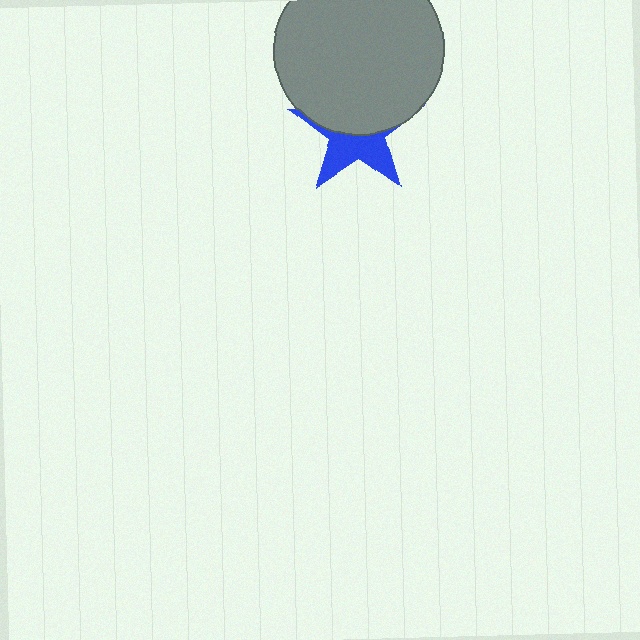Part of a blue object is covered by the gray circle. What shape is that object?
It is a star.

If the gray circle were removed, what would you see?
You would see the complete blue star.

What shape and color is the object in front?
The object in front is a gray circle.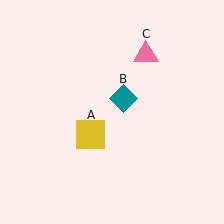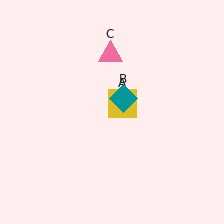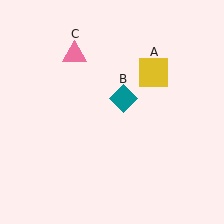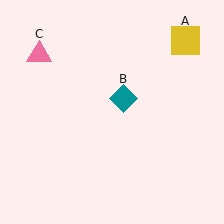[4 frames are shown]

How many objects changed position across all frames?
2 objects changed position: yellow square (object A), pink triangle (object C).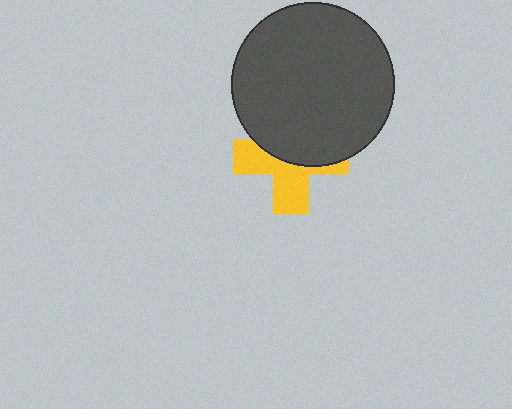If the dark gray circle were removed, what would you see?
You would see the complete yellow cross.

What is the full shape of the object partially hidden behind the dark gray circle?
The partially hidden object is a yellow cross.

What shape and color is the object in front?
The object in front is a dark gray circle.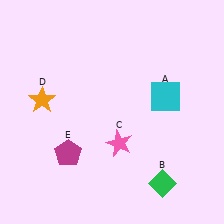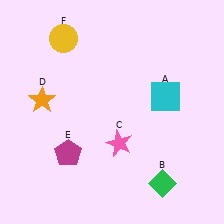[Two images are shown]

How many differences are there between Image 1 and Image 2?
There is 1 difference between the two images.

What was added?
A yellow circle (F) was added in Image 2.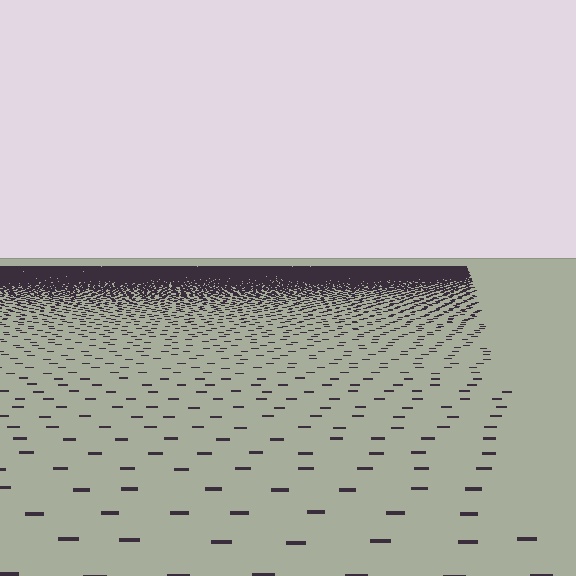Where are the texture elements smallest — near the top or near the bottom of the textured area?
Near the top.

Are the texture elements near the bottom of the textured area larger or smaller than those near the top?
Larger. Near the bottom, elements are closer to the viewer and appear at a bigger on-screen size.